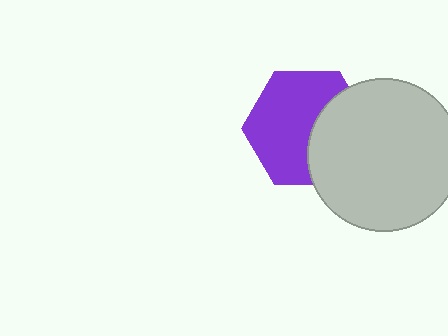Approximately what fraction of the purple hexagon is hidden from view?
Roughly 37% of the purple hexagon is hidden behind the light gray circle.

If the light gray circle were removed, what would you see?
You would see the complete purple hexagon.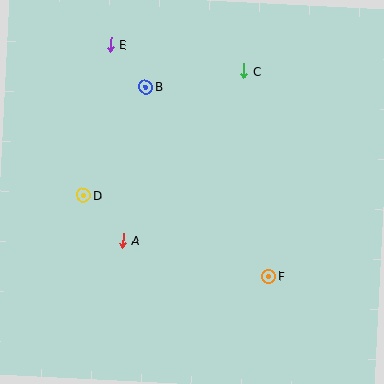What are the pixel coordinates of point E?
Point E is at (110, 44).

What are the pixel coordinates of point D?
Point D is at (83, 195).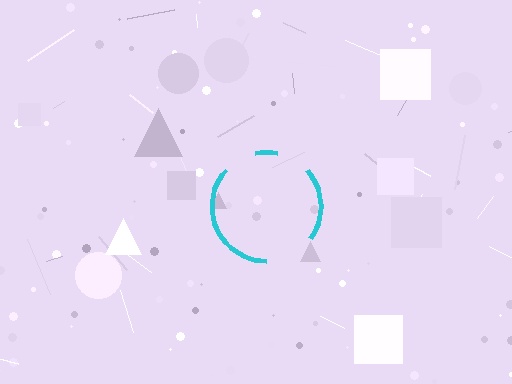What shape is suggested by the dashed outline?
The dashed outline suggests a circle.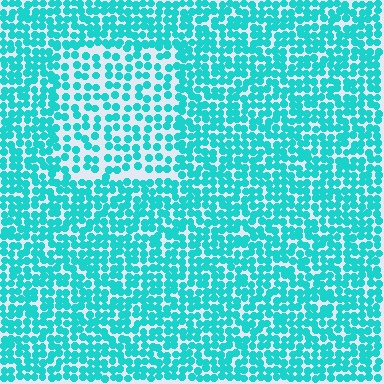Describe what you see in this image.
The image contains small cyan elements arranged at two different densities. A rectangle-shaped region is visible where the elements are less densely packed than the surrounding area.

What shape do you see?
I see a rectangle.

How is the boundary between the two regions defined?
The boundary is defined by a change in element density (approximately 1.7x ratio). All elements are the same color, size, and shape.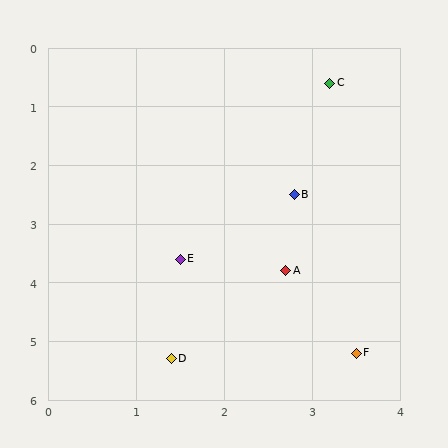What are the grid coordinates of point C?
Point C is at approximately (3.2, 0.6).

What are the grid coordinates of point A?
Point A is at approximately (2.7, 3.8).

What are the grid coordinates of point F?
Point F is at approximately (3.5, 5.2).